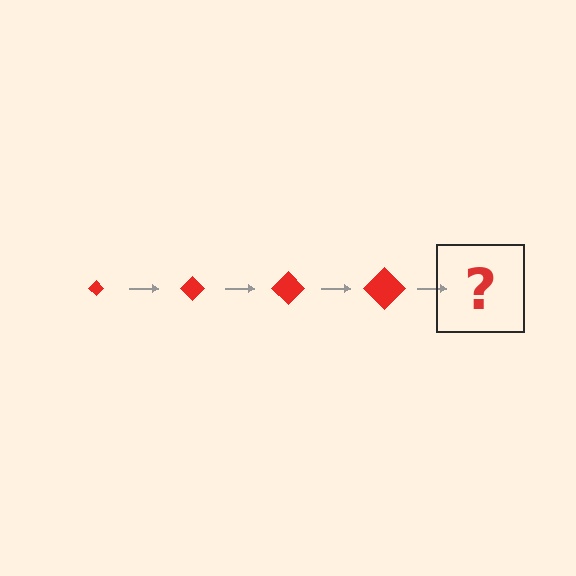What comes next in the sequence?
The next element should be a red diamond, larger than the previous one.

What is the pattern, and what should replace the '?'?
The pattern is that the diamond gets progressively larger each step. The '?' should be a red diamond, larger than the previous one.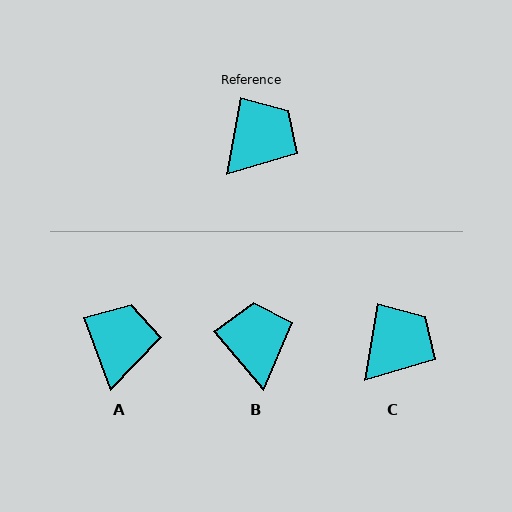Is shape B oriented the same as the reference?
No, it is off by about 50 degrees.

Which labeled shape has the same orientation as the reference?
C.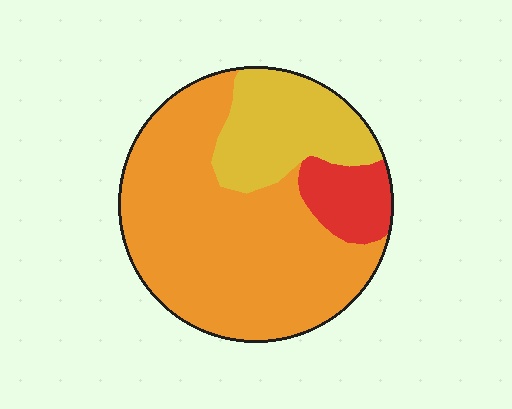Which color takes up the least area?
Red, at roughly 10%.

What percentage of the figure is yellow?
Yellow covers roughly 25% of the figure.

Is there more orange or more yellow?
Orange.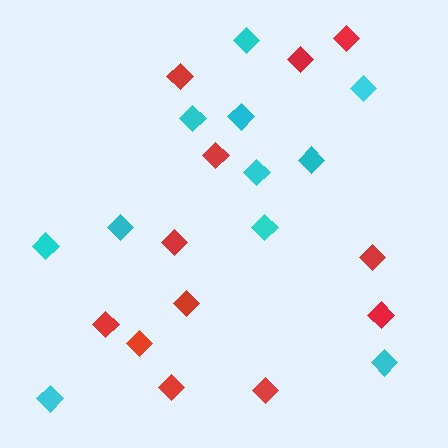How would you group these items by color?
There are 2 groups: one group of cyan diamonds (11) and one group of red diamonds (12).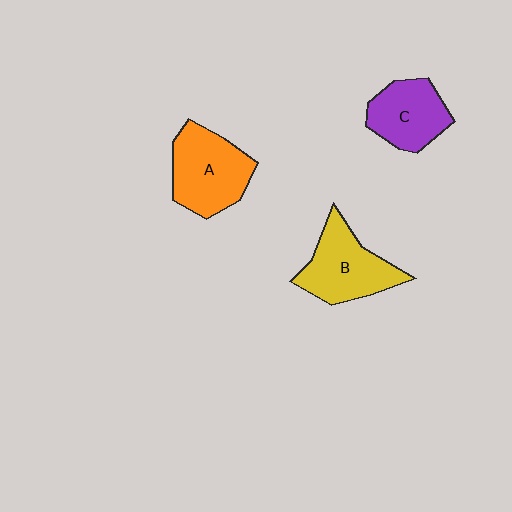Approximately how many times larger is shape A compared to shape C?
Approximately 1.3 times.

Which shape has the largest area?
Shape A (orange).